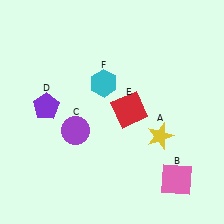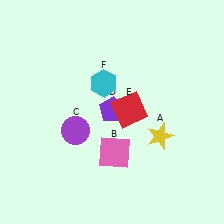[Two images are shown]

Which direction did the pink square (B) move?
The pink square (B) moved left.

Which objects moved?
The objects that moved are: the pink square (B), the purple pentagon (D).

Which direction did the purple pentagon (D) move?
The purple pentagon (D) moved right.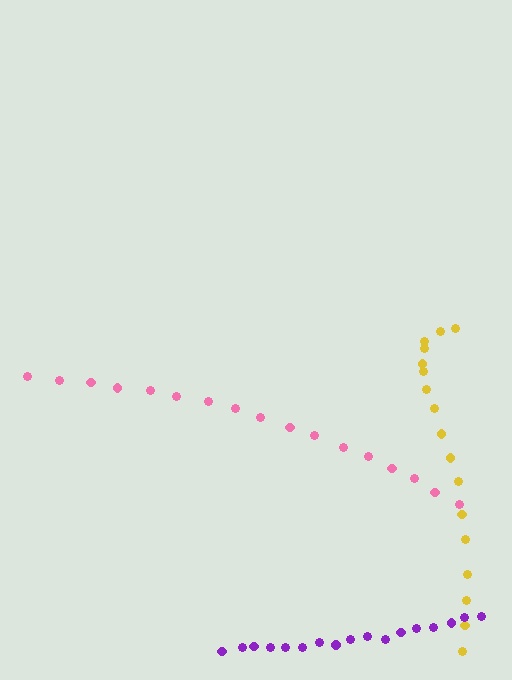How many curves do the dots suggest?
There are 3 distinct paths.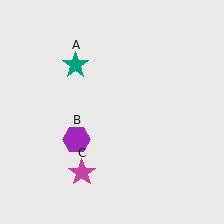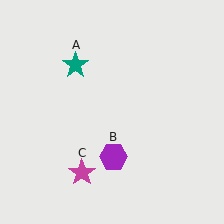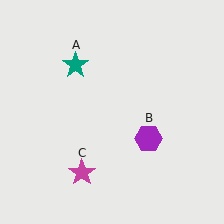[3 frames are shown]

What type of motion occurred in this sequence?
The purple hexagon (object B) rotated counterclockwise around the center of the scene.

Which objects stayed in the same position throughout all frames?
Teal star (object A) and magenta star (object C) remained stationary.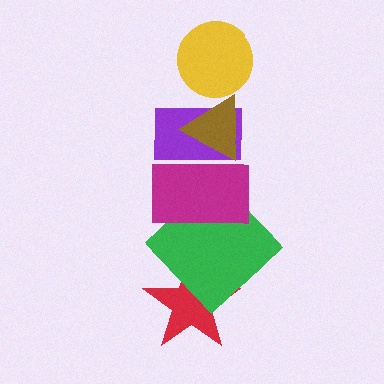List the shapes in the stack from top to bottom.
From top to bottom: the yellow circle, the brown triangle, the purple rectangle, the magenta rectangle, the green diamond, the red star.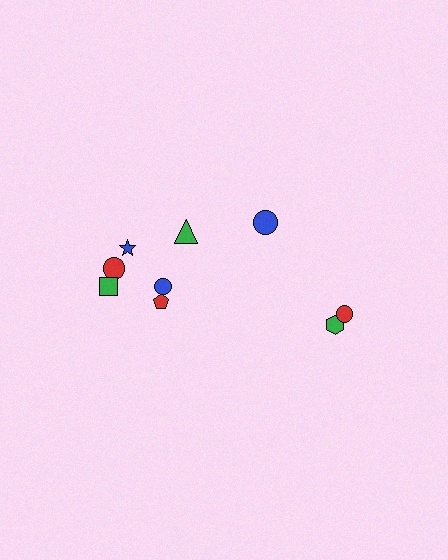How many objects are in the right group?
There are 3 objects.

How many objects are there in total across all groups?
There are 9 objects.